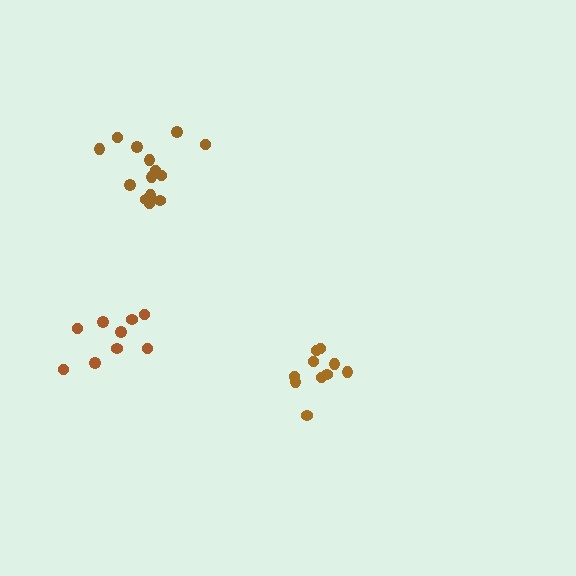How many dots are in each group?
Group 1: 9 dots, Group 2: 10 dots, Group 3: 14 dots (33 total).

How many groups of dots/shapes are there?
There are 3 groups.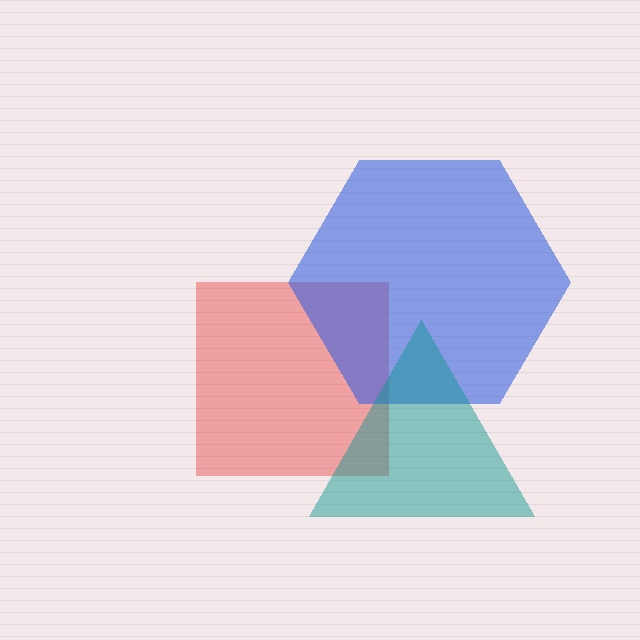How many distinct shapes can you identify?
There are 3 distinct shapes: a red square, a blue hexagon, a teal triangle.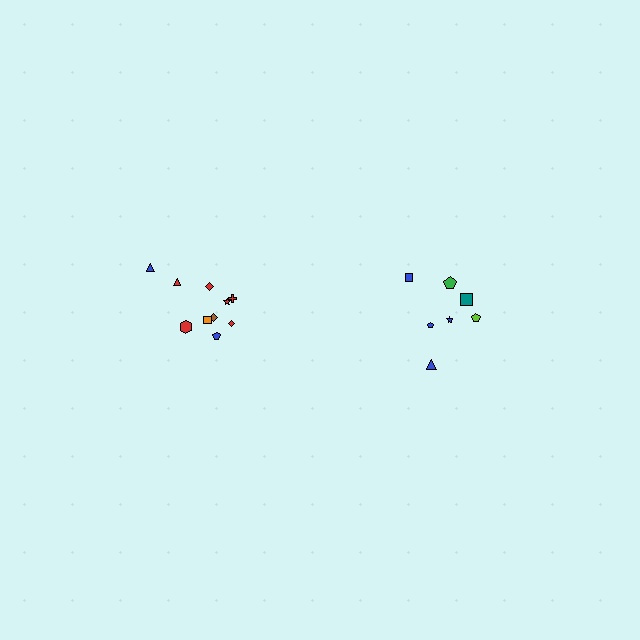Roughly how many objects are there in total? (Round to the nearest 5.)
Roughly 15 objects in total.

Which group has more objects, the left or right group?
The left group.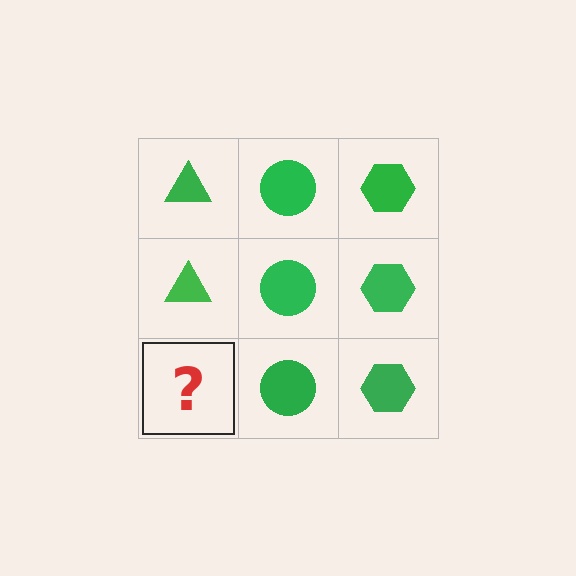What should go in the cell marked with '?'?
The missing cell should contain a green triangle.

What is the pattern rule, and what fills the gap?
The rule is that each column has a consistent shape. The gap should be filled with a green triangle.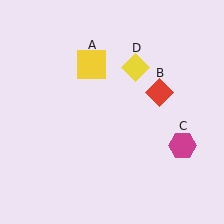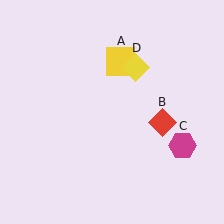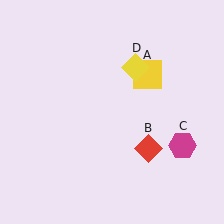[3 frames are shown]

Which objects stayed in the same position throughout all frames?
Magenta hexagon (object C) and yellow diamond (object D) remained stationary.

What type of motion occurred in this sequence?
The yellow square (object A), red diamond (object B) rotated clockwise around the center of the scene.